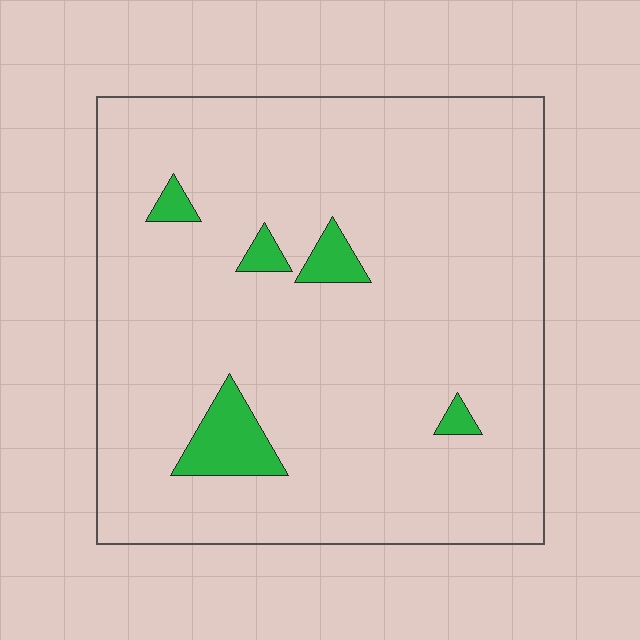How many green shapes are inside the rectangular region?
5.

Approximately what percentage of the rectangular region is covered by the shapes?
Approximately 5%.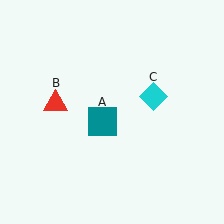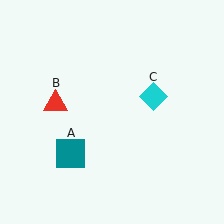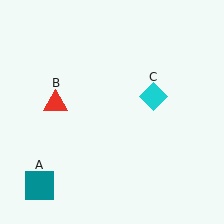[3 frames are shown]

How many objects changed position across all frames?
1 object changed position: teal square (object A).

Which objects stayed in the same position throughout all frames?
Red triangle (object B) and cyan diamond (object C) remained stationary.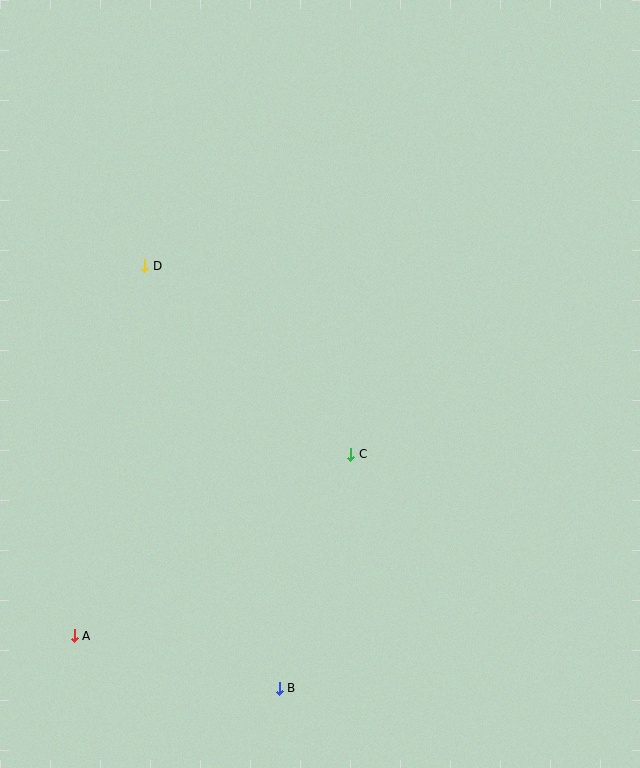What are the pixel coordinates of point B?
Point B is at (279, 688).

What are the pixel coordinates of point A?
Point A is at (74, 636).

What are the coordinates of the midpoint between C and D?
The midpoint between C and D is at (248, 360).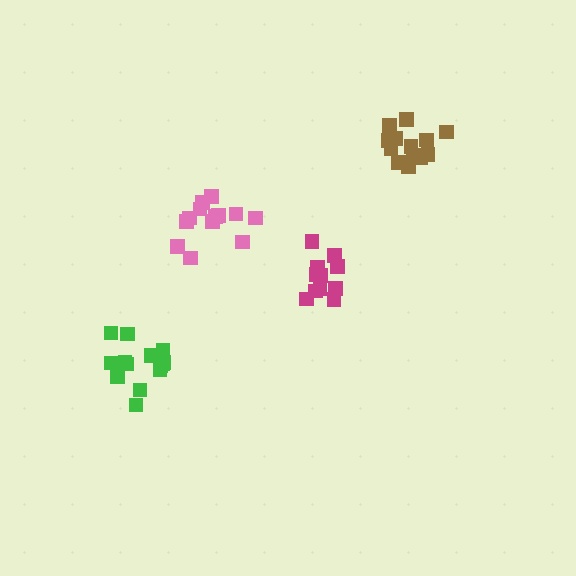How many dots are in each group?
Group 1: 13 dots, Group 2: 14 dots, Group 3: 11 dots, Group 4: 14 dots (52 total).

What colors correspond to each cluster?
The clusters are colored: pink, green, magenta, brown.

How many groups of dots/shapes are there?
There are 4 groups.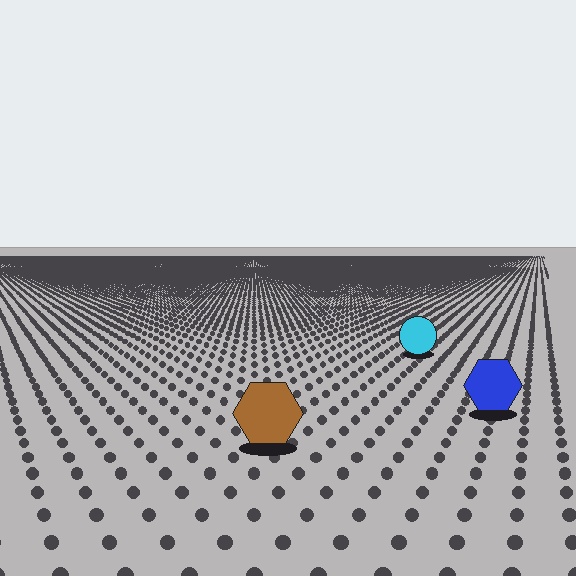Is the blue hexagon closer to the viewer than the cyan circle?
Yes. The blue hexagon is closer — you can tell from the texture gradient: the ground texture is coarser near it.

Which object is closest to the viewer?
The brown hexagon is closest. The texture marks near it are larger and more spread out.